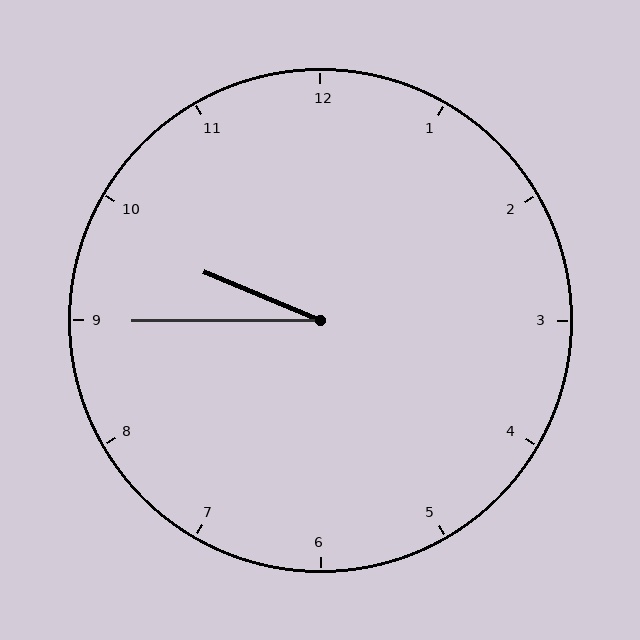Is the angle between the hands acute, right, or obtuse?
It is acute.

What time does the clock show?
9:45.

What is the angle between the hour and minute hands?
Approximately 22 degrees.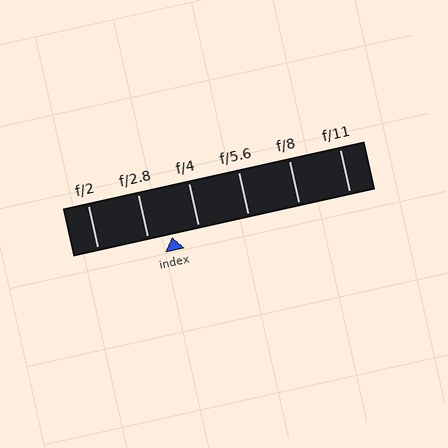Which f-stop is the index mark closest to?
The index mark is closest to f/2.8.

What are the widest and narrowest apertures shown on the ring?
The widest aperture shown is f/2 and the narrowest is f/11.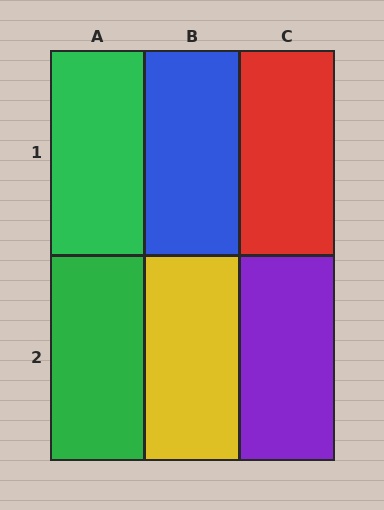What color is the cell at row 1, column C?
Red.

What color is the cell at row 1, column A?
Green.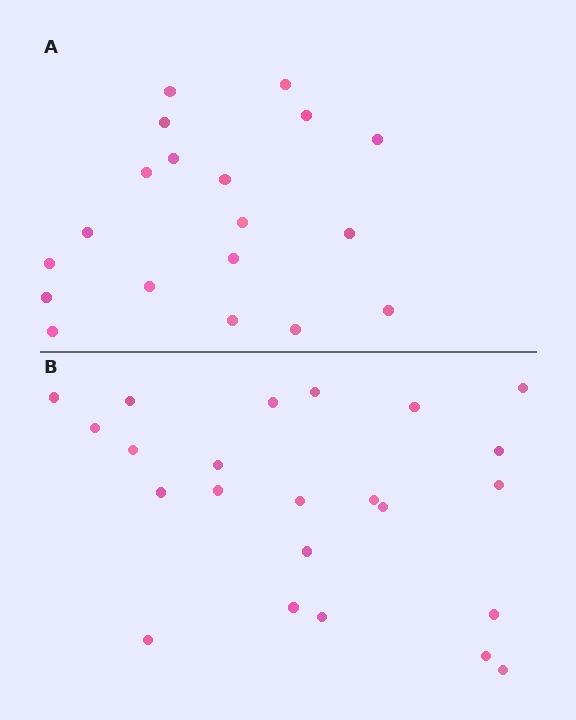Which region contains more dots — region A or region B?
Region B (the bottom region) has more dots.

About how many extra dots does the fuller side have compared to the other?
Region B has about 4 more dots than region A.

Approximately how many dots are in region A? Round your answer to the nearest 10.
About 20 dots. (The exact count is 19, which rounds to 20.)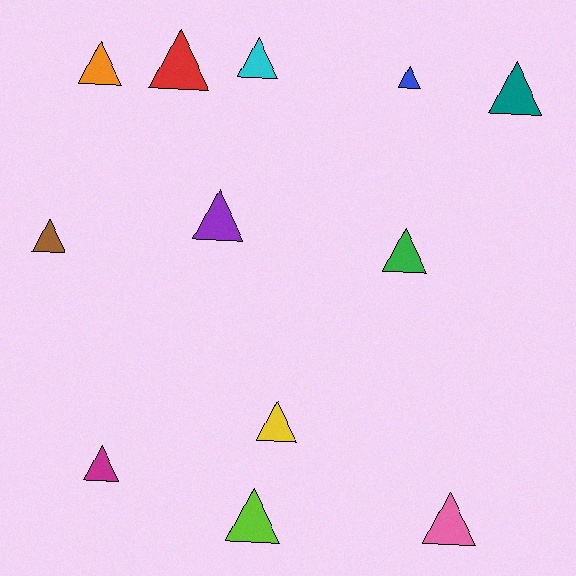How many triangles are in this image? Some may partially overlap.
There are 12 triangles.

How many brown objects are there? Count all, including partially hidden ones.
There is 1 brown object.